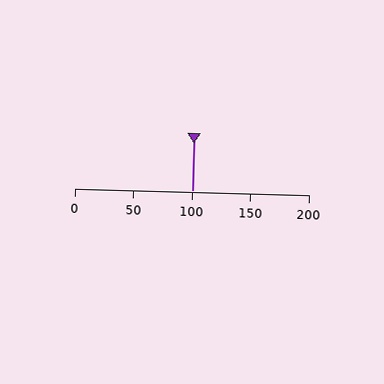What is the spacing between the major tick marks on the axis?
The major ticks are spaced 50 apart.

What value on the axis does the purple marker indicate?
The marker indicates approximately 100.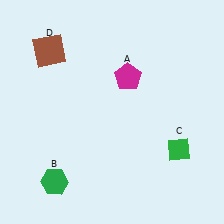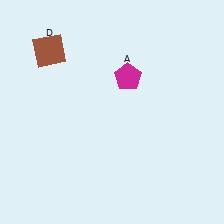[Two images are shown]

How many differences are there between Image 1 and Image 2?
There are 2 differences between the two images.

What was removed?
The green hexagon (B), the green diamond (C) were removed in Image 2.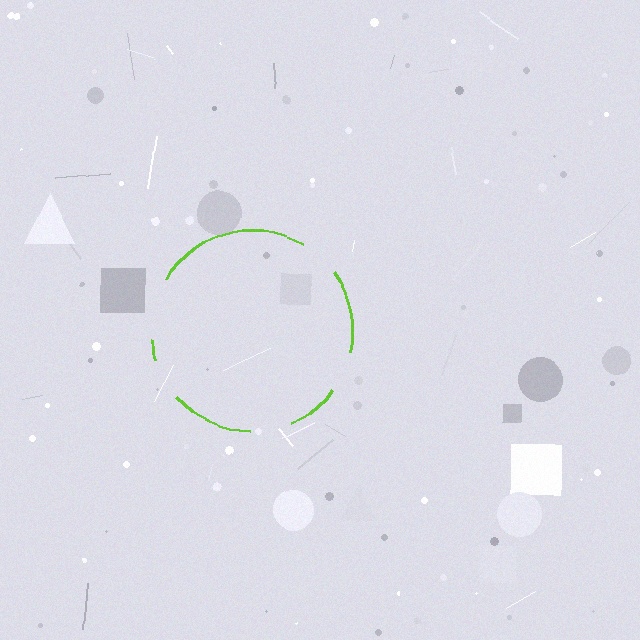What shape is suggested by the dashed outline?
The dashed outline suggests a circle.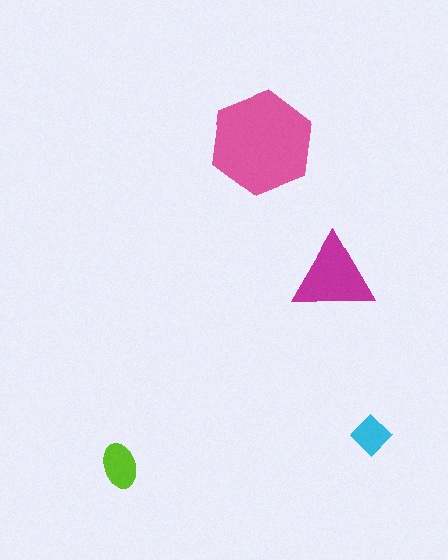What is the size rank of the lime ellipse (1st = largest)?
3rd.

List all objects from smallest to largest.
The cyan diamond, the lime ellipse, the magenta triangle, the pink hexagon.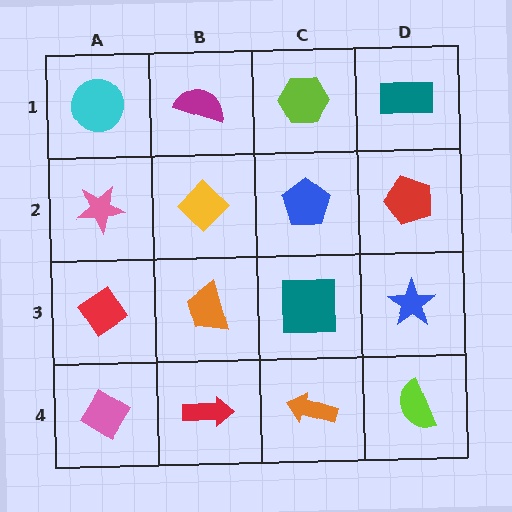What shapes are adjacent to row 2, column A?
A cyan circle (row 1, column A), a red diamond (row 3, column A), a yellow diamond (row 2, column B).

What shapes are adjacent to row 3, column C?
A blue pentagon (row 2, column C), an orange arrow (row 4, column C), an orange trapezoid (row 3, column B), a blue star (row 3, column D).